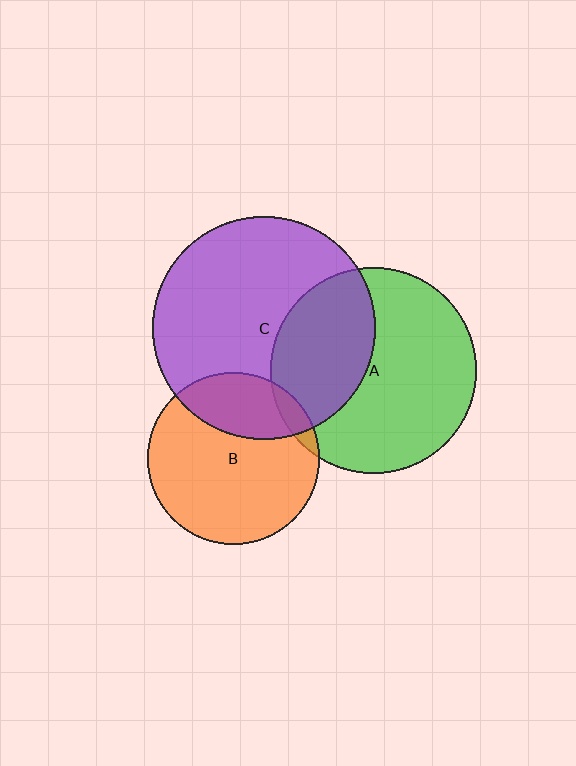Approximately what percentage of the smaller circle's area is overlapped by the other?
Approximately 5%.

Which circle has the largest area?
Circle C (purple).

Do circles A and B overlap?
Yes.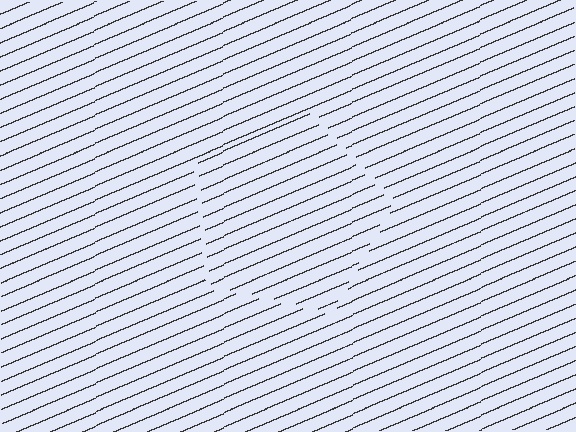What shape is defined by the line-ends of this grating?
An illusory pentagon. The interior of the shape contains the same grating, shifted by half a period — the contour is defined by the phase discontinuity where line-ends from the inner and outer gratings abut.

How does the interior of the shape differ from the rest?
The interior of the shape contains the same grating, shifted by half a period — the contour is defined by the phase discontinuity where line-ends from the inner and outer gratings abut.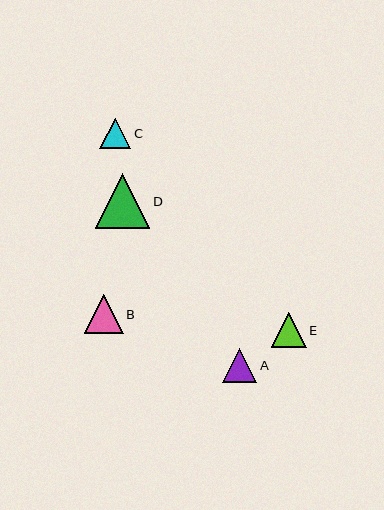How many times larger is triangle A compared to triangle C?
Triangle A is approximately 1.1 times the size of triangle C.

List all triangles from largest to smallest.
From largest to smallest: D, B, E, A, C.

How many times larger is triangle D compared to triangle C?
Triangle D is approximately 1.8 times the size of triangle C.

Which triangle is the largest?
Triangle D is the largest with a size of approximately 55 pixels.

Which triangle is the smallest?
Triangle C is the smallest with a size of approximately 31 pixels.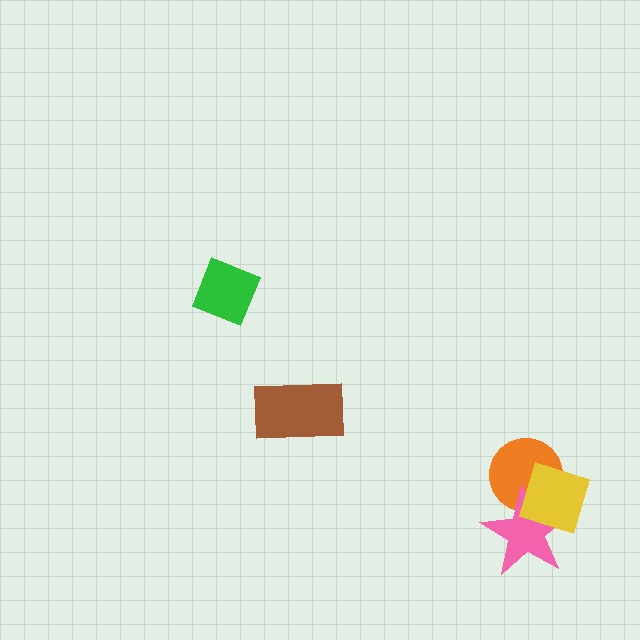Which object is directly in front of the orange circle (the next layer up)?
The pink star is directly in front of the orange circle.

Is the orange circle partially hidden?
Yes, it is partially covered by another shape.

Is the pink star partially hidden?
Yes, it is partially covered by another shape.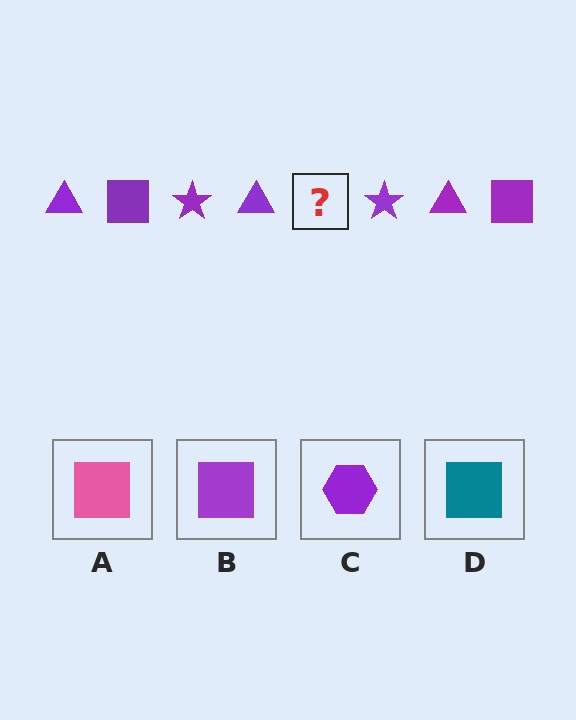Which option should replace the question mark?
Option B.